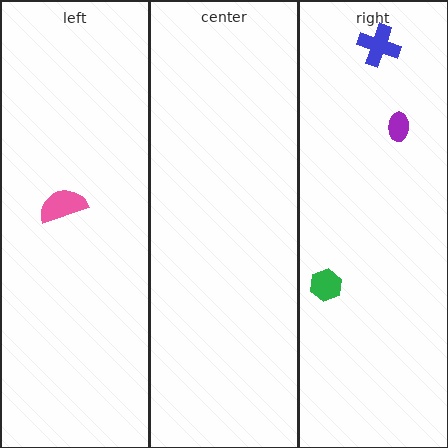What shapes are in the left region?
The pink semicircle.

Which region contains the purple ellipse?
The right region.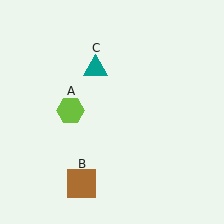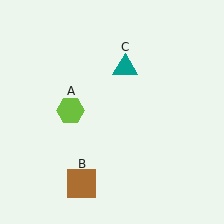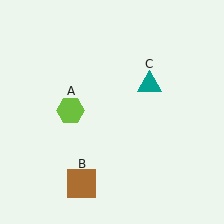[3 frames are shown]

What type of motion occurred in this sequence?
The teal triangle (object C) rotated clockwise around the center of the scene.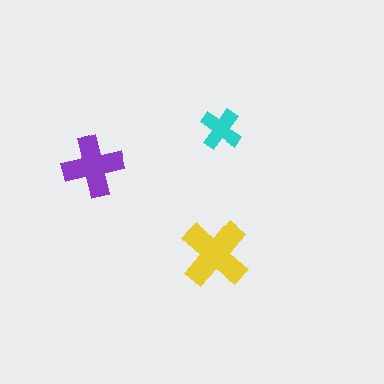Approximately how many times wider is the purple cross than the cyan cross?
About 1.5 times wider.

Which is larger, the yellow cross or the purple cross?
The yellow one.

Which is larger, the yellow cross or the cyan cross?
The yellow one.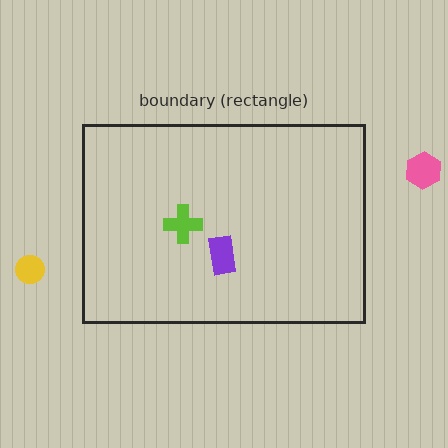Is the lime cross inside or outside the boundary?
Inside.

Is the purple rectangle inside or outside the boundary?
Inside.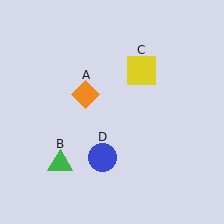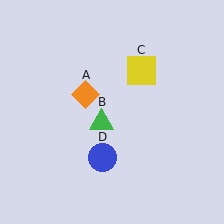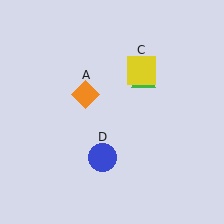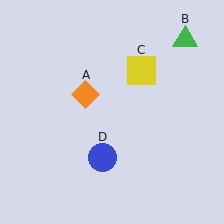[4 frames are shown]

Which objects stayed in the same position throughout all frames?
Orange diamond (object A) and yellow square (object C) and blue circle (object D) remained stationary.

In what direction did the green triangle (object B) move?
The green triangle (object B) moved up and to the right.